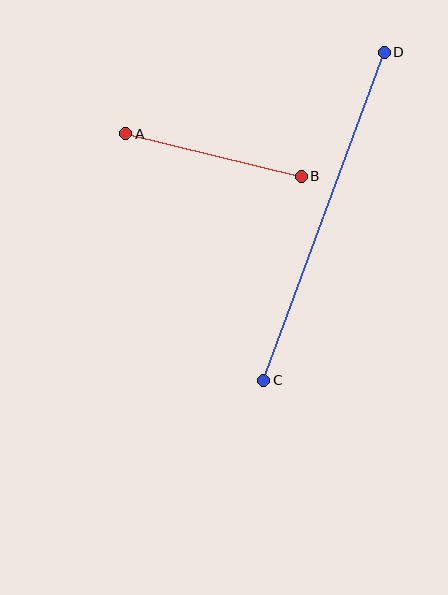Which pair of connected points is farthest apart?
Points C and D are farthest apart.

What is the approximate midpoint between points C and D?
The midpoint is at approximately (324, 216) pixels.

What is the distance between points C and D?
The distance is approximately 350 pixels.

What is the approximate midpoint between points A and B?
The midpoint is at approximately (214, 155) pixels.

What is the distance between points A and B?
The distance is approximately 180 pixels.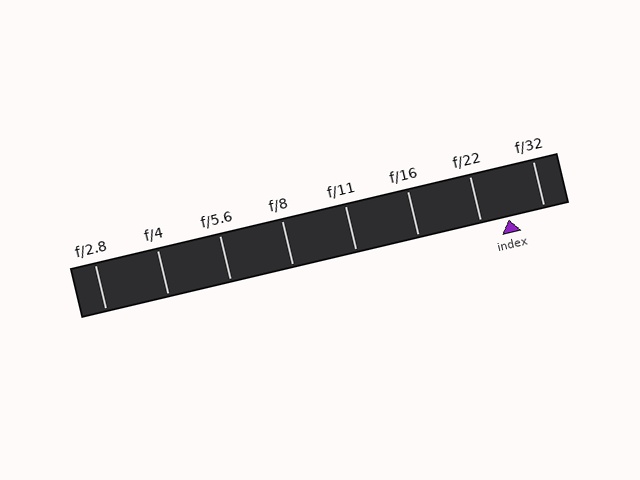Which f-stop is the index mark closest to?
The index mark is closest to f/22.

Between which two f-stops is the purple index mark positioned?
The index mark is between f/22 and f/32.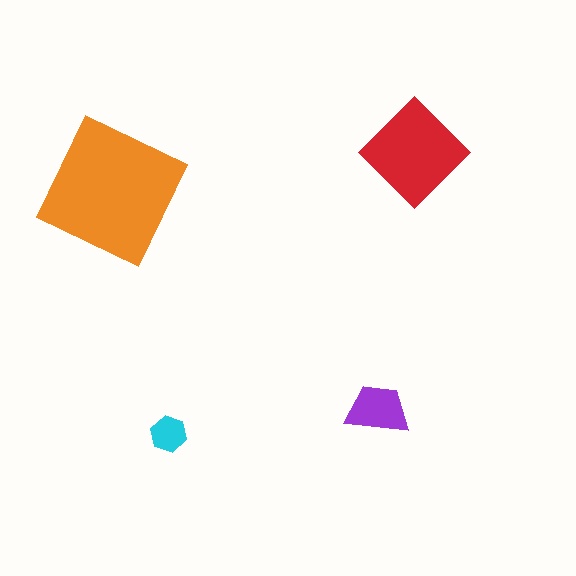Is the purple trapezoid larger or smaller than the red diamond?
Smaller.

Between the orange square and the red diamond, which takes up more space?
The orange square.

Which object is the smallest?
The cyan hexagon.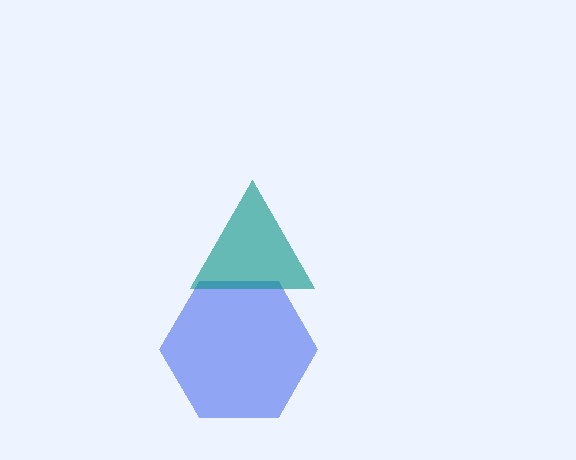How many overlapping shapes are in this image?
There are 2 overlapping shapes in the image.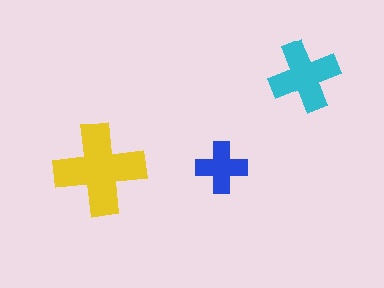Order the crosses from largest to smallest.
the yellow one, the cyan one, the blue one.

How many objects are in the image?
There are 3 objects in the image.